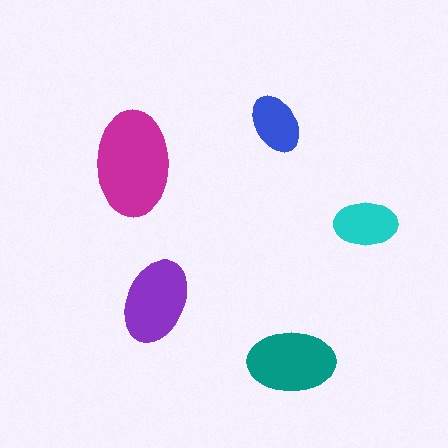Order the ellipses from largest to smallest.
the magenta one, the teal one, the purple one, the cyan one, the blue one.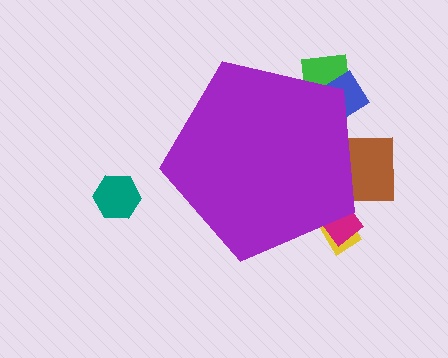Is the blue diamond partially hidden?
Yes, the blue diamond is partially hidden behind the purple pentagon.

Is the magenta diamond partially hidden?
Yes, the magenta diamond is partially hidden behind the purple pentagon.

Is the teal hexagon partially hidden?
No, the teal hexagon is fully visible.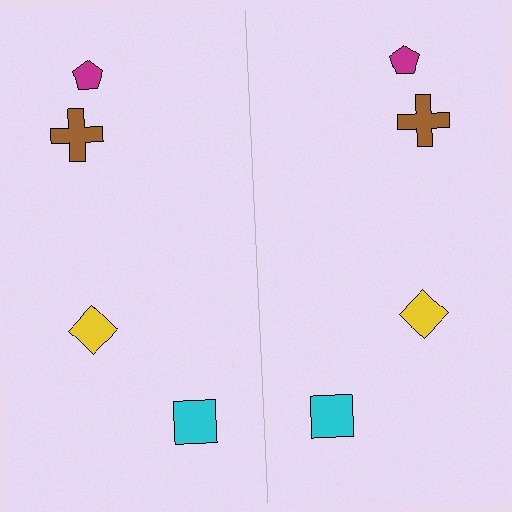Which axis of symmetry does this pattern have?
The pattern has a vertical axis of symmetry running through the center of the image.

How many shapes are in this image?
There are 8 shapes in this image.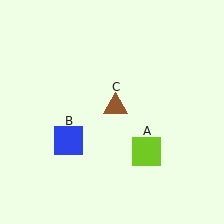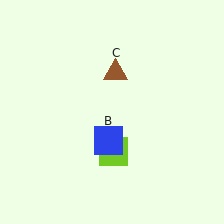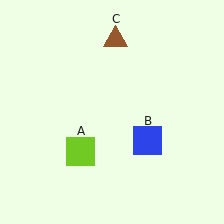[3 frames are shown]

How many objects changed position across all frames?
3 objects changed position: lime square (object A), blue square (object B), brown triangle (object C).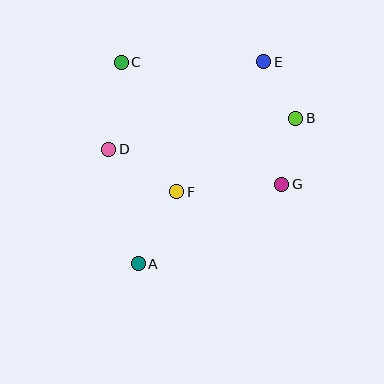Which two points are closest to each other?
Points B and E are closest to each other.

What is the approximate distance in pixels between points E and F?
The distance between E and F is approximately 156 pixels.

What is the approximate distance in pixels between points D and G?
The distance between D and G is approximately 177 pixels.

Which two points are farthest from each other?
Points A and E are farthest from each other.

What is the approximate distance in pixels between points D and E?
The distance between D and E is approximately 178 pixels.